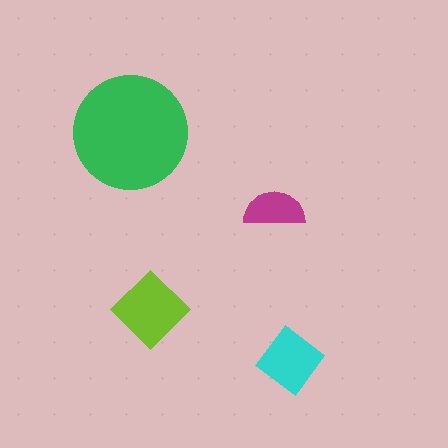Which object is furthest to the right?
The cyan diamond is rightmost.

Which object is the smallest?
The magenta semicircle.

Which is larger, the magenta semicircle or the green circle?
The green circle.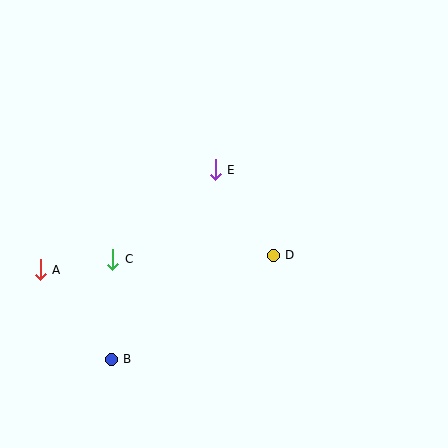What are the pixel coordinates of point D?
Point D is at (273, 255).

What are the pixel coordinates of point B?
Point B is at (111, 359).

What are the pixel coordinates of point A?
Point A is at (40, 270).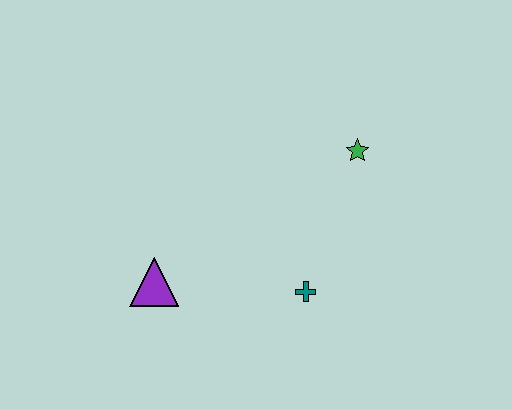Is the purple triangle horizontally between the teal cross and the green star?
No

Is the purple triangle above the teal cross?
Yes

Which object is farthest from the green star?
The purple triangle is farthest from the green star.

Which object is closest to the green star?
The teal cross is closest to the green star.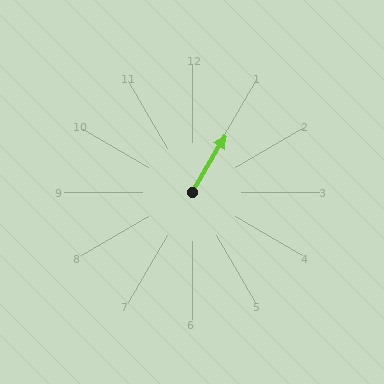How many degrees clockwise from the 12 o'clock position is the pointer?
Approximately 31 degrees.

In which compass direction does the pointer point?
Northeast.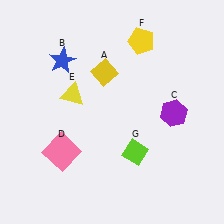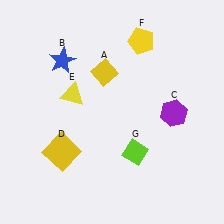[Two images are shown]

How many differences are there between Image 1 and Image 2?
There is 1 difference between the two images.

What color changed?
The square (D) changed from pink in Image 1 to yellow in Image 2.